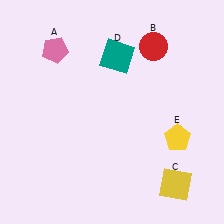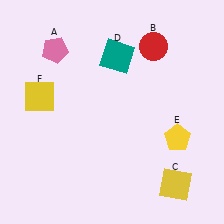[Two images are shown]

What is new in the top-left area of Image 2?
A yellow square (F) was added in the top-left area of Image 2.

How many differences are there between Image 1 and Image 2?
There is 1 difference between the two images.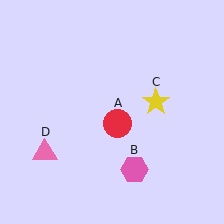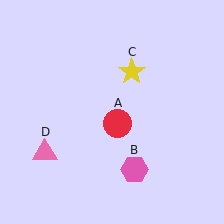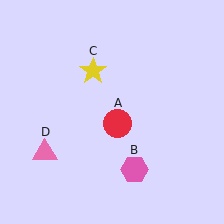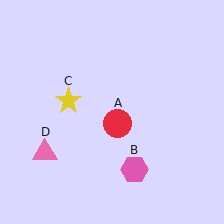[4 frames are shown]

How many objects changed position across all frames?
1 object changed position: yellow star (object C).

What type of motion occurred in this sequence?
The yellow star (object C) rotated counterclockwise around the center of the scene.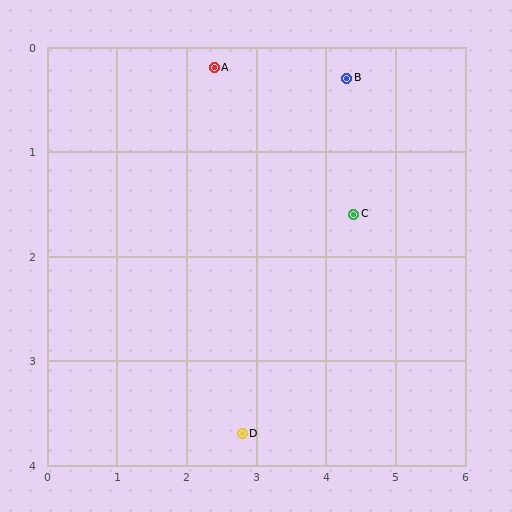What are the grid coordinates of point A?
Point A is at approximately (2.4, 0.2).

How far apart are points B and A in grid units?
Points B and A are about 1.9 grid units apart.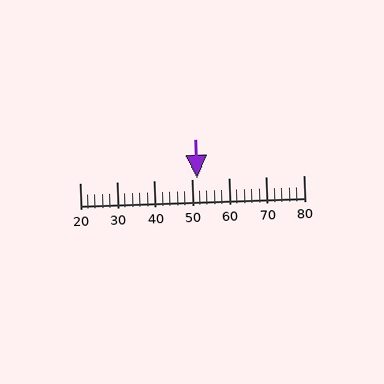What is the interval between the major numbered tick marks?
The major tick marks are spaced 10 units apart.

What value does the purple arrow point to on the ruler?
The purple arrow points to approximately 51.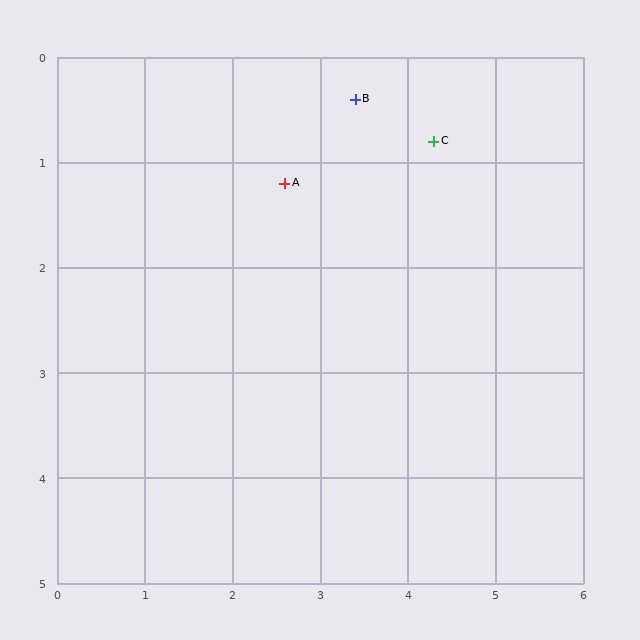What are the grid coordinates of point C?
Point C is at approximately (4.3, 0.8).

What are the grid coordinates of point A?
Point A is at approximately (2.6, 1.2).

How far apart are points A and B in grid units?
Points A and B are about 1.1 grid units apart.